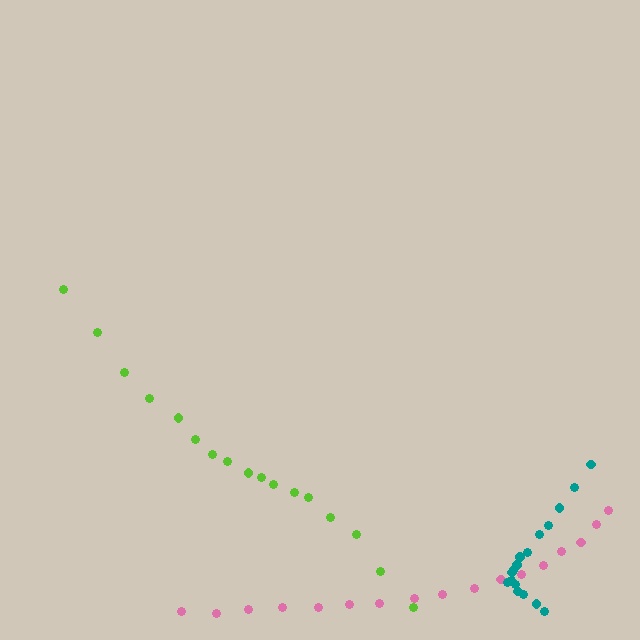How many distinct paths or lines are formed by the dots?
There are 3 distinct paths.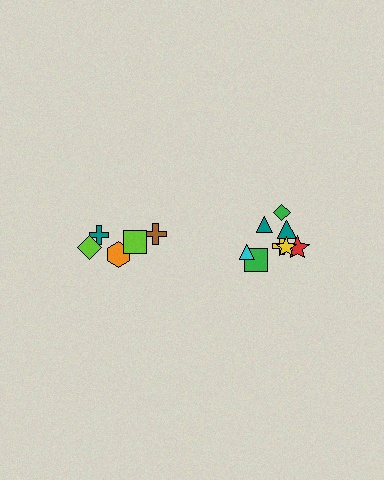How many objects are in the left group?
There are 5 objects.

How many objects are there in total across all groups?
There are 13 objects.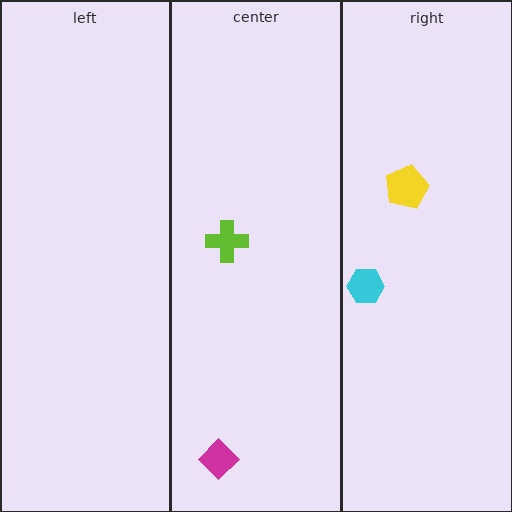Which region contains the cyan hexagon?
The right region.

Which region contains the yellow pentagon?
The right region.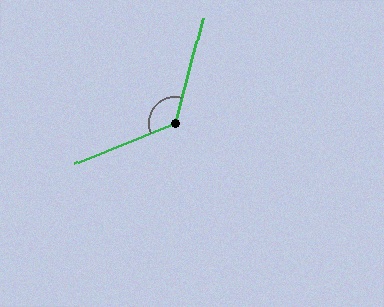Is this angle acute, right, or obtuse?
It is obtuse.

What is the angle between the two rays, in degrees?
Approximately 127 degrees.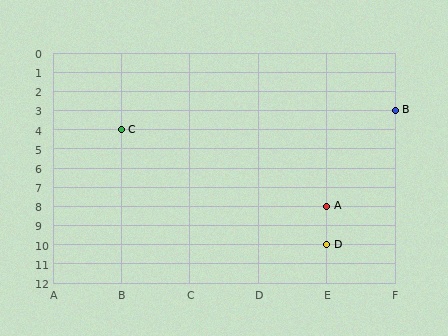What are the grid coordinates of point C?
Point C is at grid coordinates (B, 4).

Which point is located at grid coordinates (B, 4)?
Point C is at (B, 4).